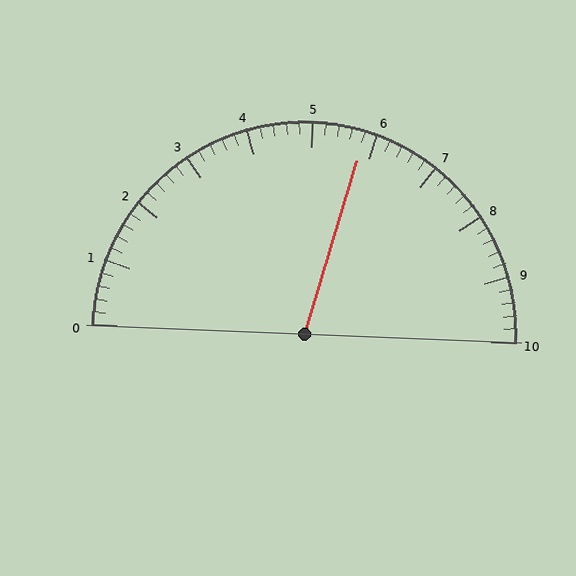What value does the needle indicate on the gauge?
The needle indicates approximately 5.8.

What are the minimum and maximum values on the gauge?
The gauge ranges from 0 to 10.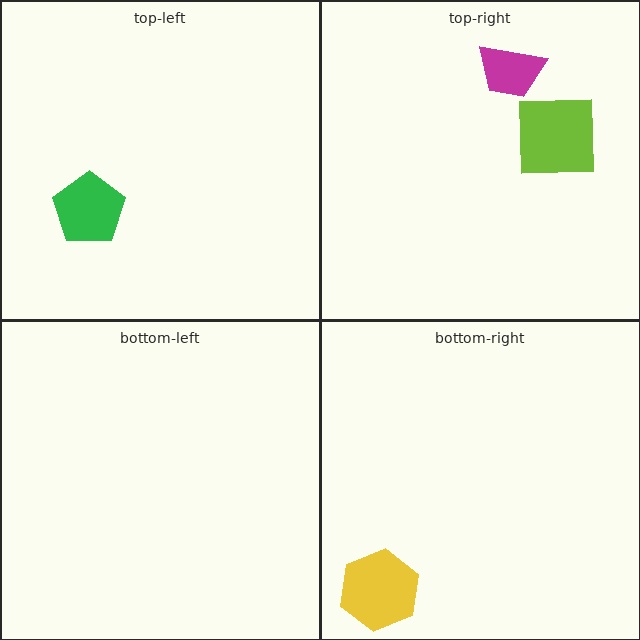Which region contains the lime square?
The top-right region.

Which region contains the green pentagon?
The top-left region.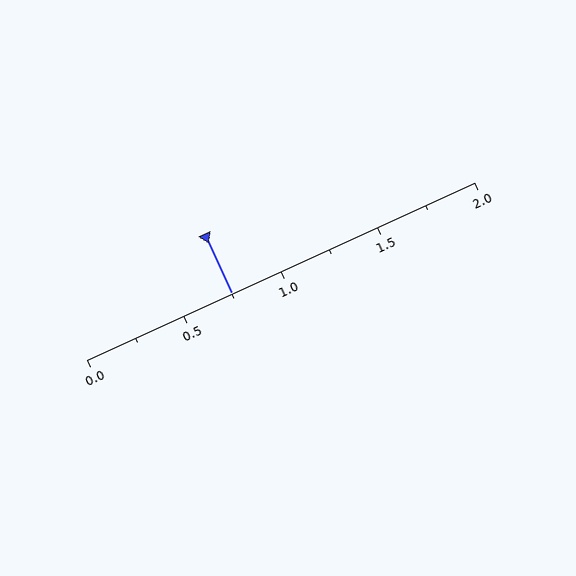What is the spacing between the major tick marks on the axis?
The major ticks are spaced 0.5 apart.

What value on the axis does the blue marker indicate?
The marker indicates approximately 0.75.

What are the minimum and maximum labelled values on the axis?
The axis runs from 0.0 to 2.0.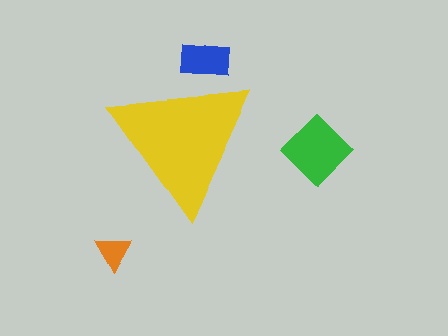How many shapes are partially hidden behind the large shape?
1 shape is partially hidden.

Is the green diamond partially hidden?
No, the green diamond is fully visible.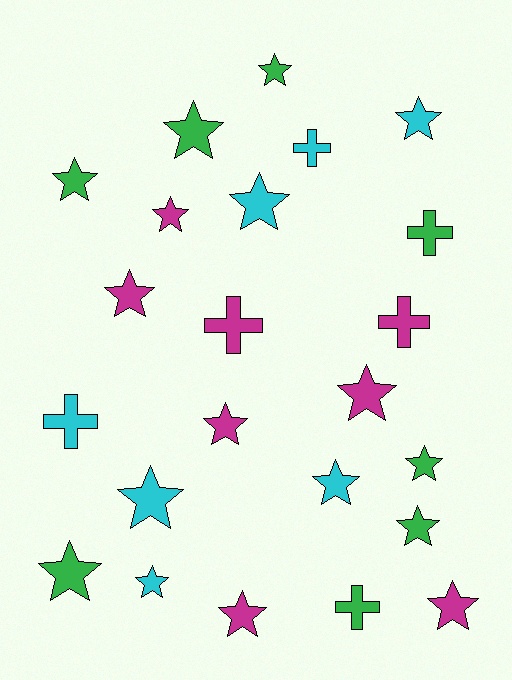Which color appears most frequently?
Green, with 8 objects.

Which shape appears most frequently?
Star, with 17 objects.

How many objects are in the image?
There are 23 objects.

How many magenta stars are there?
There are 6 magenta stars.